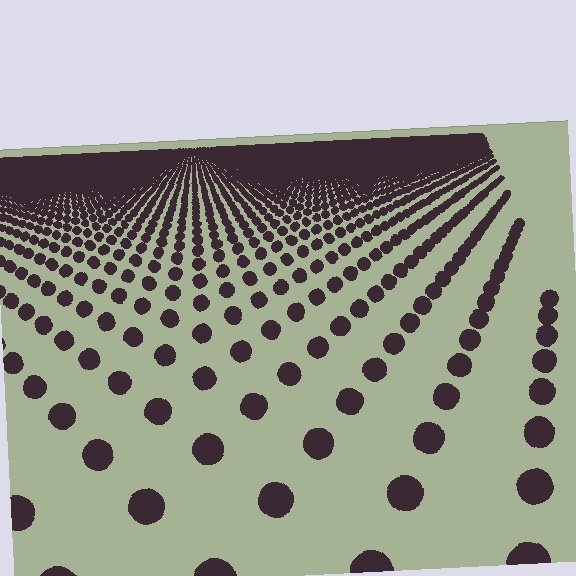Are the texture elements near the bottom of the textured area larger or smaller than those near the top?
Larger. Near the bottom, elements are closer to the viewer and appear at a bigger on-screen size.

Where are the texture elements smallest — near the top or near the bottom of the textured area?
Near the top.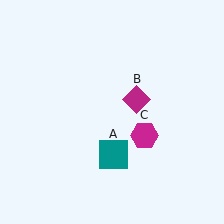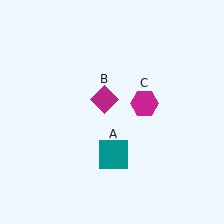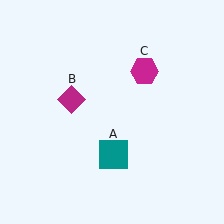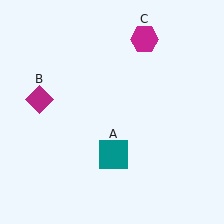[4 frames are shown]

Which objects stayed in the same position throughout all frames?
Teal square (object A) remained stationary.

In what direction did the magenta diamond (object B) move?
The magenta diamond (object B) moved left.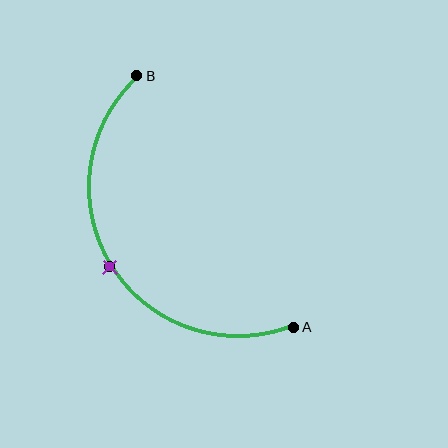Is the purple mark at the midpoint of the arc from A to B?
Yes. The purple mark lies on the arc at equal arc-length from both A and B — it is the arc midpoint.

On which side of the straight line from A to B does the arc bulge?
The arc bulges to the left of the straight line connecting A and B.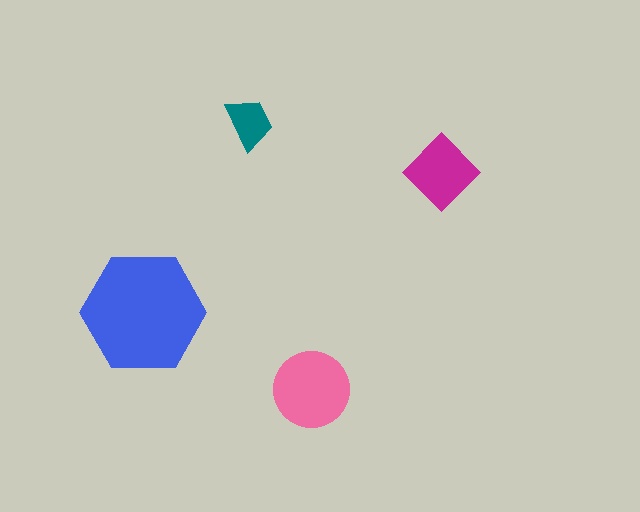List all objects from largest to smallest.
The blue hexagon, the pink circle, the magenta diamond, the teal trapezoid.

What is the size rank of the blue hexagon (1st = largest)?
1st.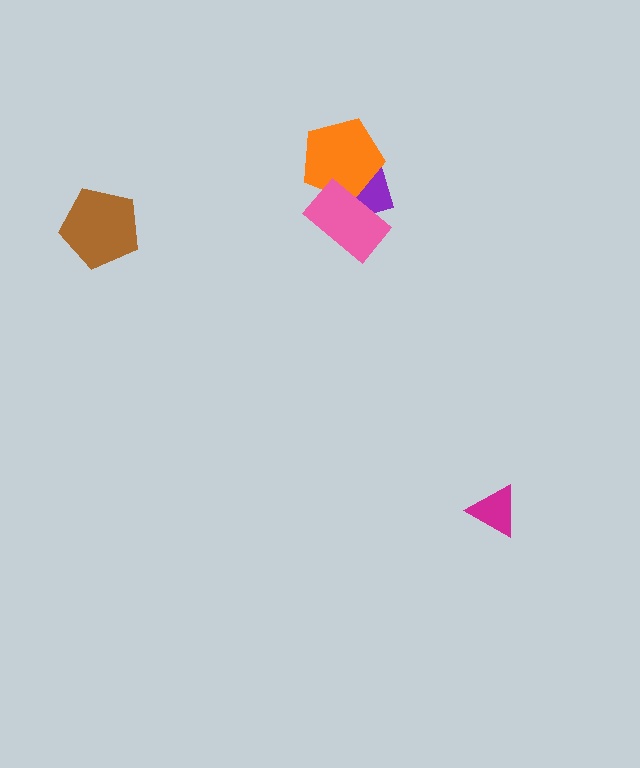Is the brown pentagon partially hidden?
No, no other shape covers it.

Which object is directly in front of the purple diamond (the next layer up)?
The orange pentagon is directly in front of the purple diamond.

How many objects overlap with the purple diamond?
2 objects overlap with the purple diamond.